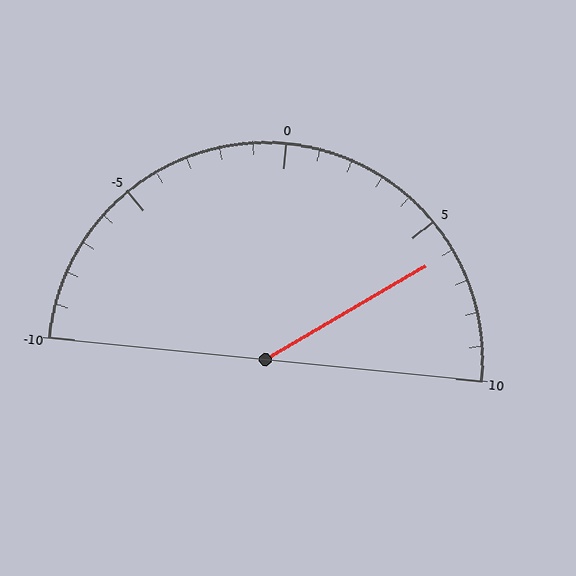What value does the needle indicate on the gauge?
The needle indicates approximately 6.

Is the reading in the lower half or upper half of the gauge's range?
The reading is in the upper half of the range (-10 to 10).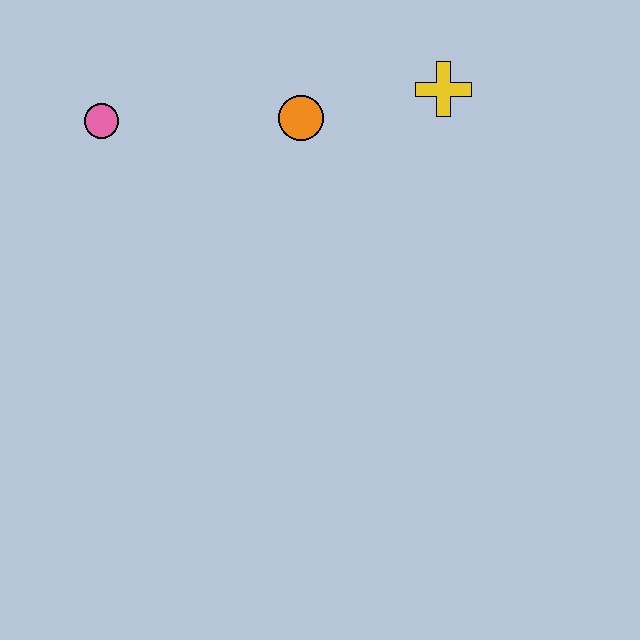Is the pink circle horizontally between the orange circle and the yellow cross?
No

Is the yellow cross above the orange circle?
Yes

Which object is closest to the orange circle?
The yellow cross is closest to the orange circle.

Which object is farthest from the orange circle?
The pink circle is farthest from the orange circle.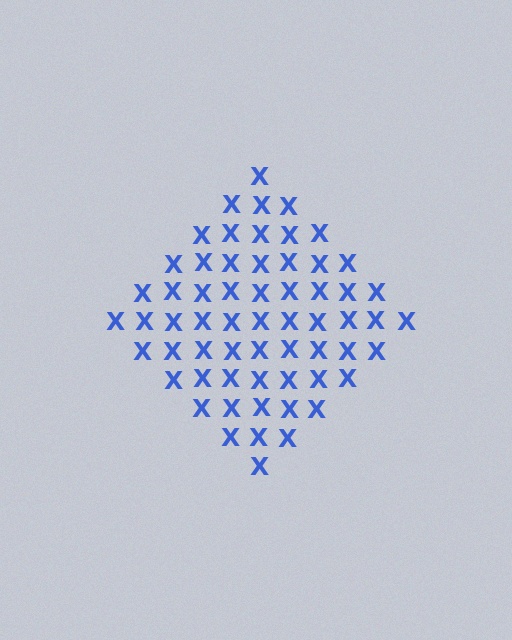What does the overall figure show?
The overall figure shows a diamond.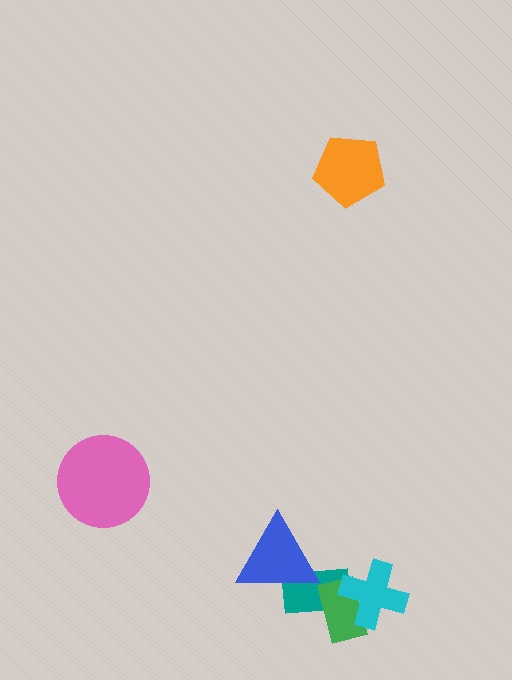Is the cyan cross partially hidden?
No, no other shape covers it.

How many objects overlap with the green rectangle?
2 objects overlap with the green rectangle.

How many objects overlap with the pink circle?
0 objects overlap with the pink circle.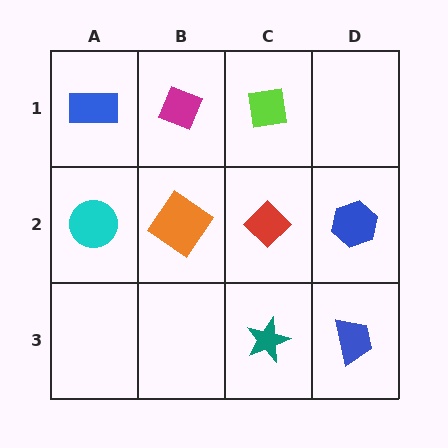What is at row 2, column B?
An orange diamond.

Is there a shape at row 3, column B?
No, that cell is empty.